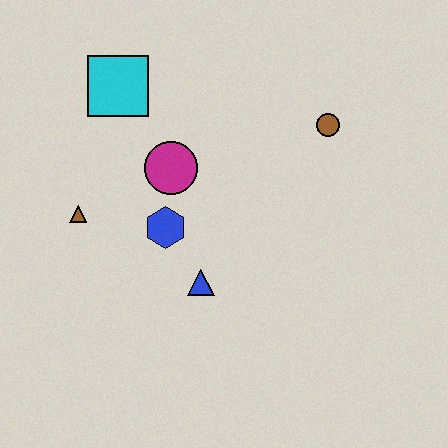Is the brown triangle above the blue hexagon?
Yes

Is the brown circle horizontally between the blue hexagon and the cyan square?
No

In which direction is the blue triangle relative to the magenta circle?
The blue triangle is below the magenta circle.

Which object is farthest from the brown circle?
The brown triangle is farthest from the brown circle.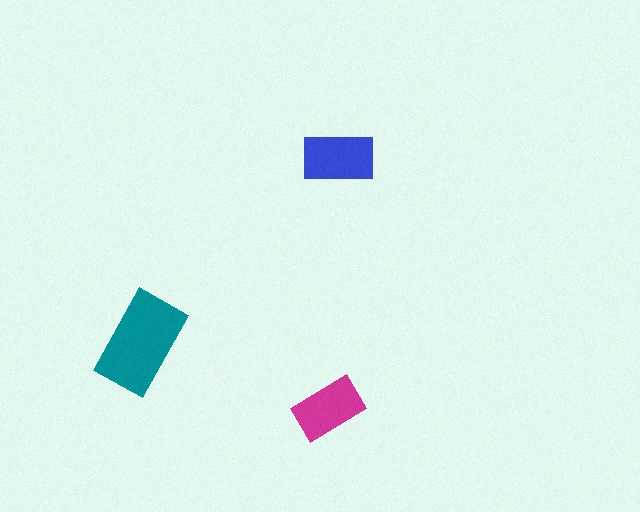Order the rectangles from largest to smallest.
the teal one, the blue one, the magenta one.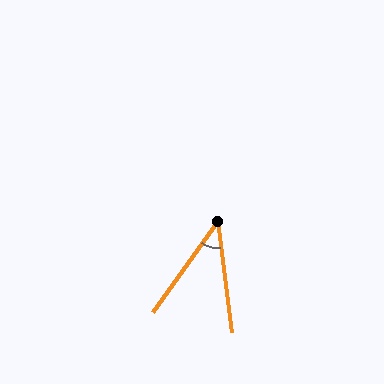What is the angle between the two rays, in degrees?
Approximately 43 degrees.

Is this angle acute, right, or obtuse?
It is acute.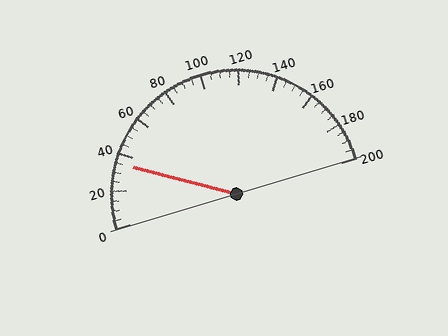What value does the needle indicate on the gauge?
The needle indicates approximately 35.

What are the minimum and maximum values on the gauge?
The gauge ranges from 0 to 200.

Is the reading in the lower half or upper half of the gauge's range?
The reading is in the lower half of the range (0 to 200).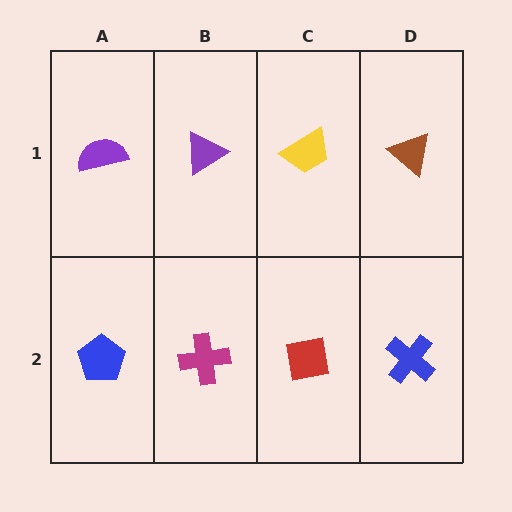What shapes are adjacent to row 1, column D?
A blue cross (row 2, column D), a yellow trapezoid (row 1, column C).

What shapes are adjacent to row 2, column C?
A yellow trapezoid (row 1, column C), a magenta cross (row 2, column B), a blue cross (row 2, column D).